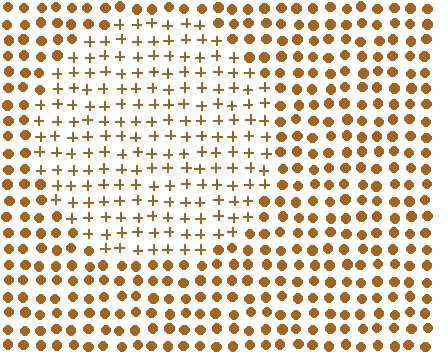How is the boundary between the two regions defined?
The boundary is defined by a change in element shape: plus signs inside vs. circles outside. All elements share the same color and spacing.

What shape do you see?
I see a circle.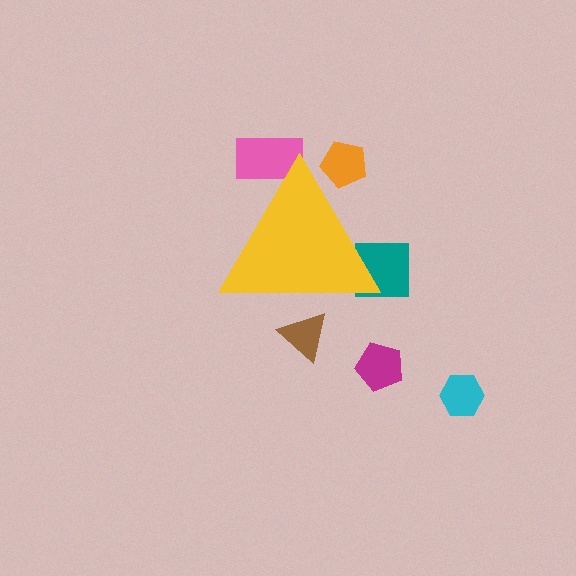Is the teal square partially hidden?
Yes, the teal square is partially hidden behind the yellow triangle.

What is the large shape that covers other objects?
A yellow triangle.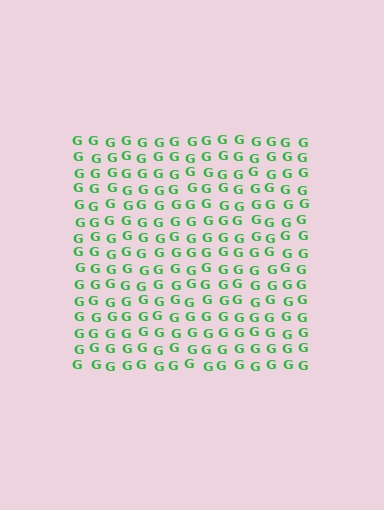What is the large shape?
The large shape is a square.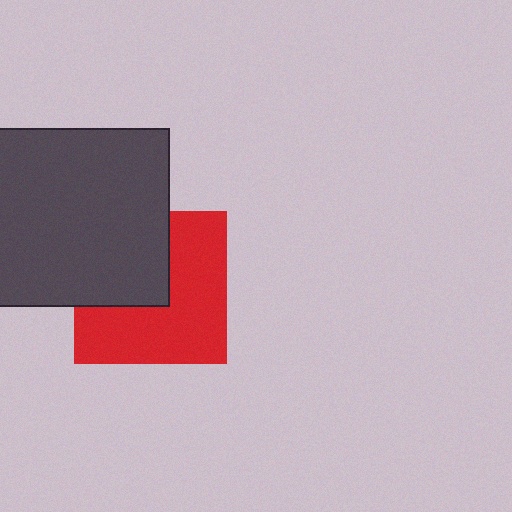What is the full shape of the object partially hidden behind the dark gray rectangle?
The partially hidden object is a red square.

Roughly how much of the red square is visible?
About half of it is visible (roughly 61%).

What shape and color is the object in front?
The object in front is a dark gray rectangle.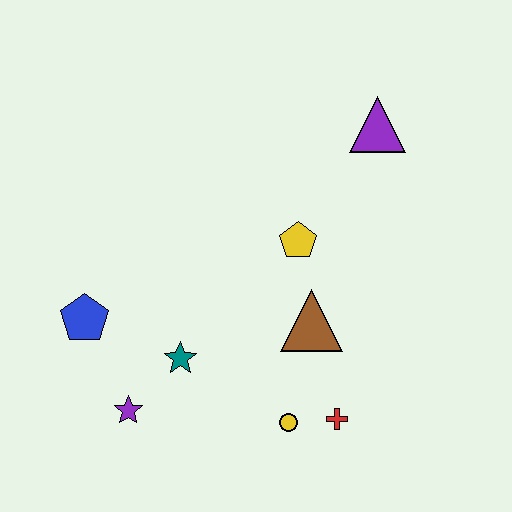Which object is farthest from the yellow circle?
The purple triangle is farthest from the yellow circle.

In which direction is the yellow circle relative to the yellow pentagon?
The yellow circle is below the yellow pentagon.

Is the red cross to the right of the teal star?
Yes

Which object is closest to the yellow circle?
The red cross is closest to the yellow circle.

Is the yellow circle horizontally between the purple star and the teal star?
No